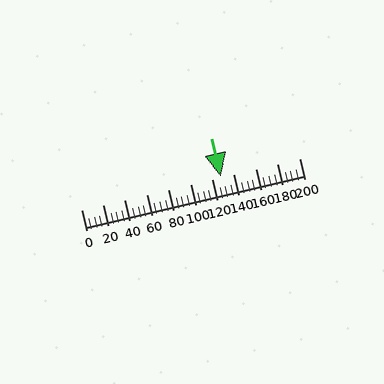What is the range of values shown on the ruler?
The ruler shows values from 0 to 200.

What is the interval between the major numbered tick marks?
The major tick marks are spaced 20 units apart.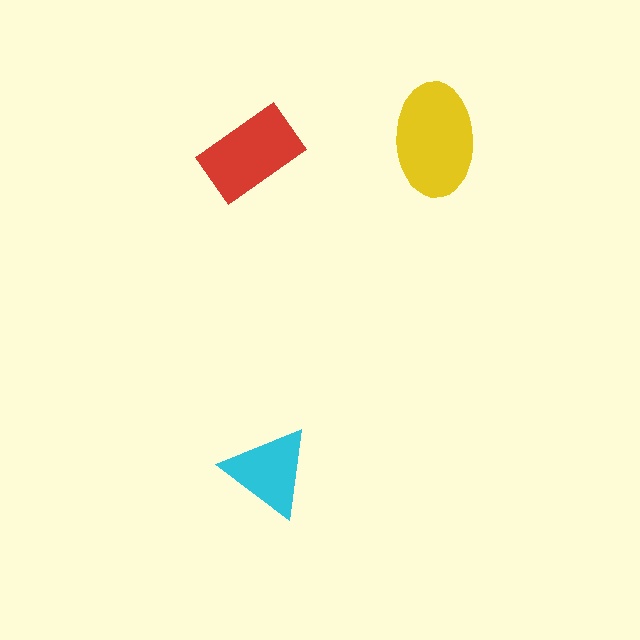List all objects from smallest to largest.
The cyan triangle, the red rectangle, the yellow ellipse.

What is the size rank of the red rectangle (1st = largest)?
2nd.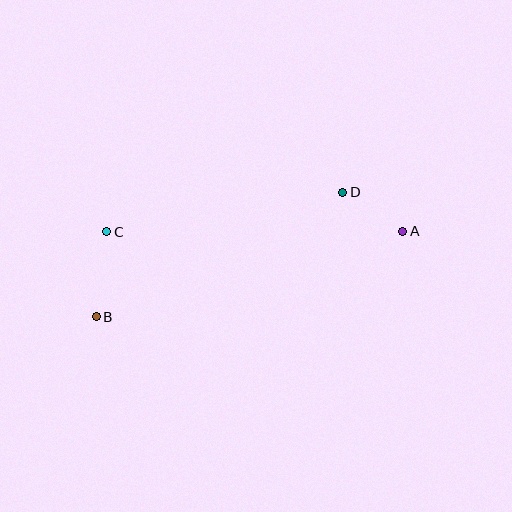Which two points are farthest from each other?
Points A and B are farthest from each other.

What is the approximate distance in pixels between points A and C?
The distance between A and C is approximately 296 pixels.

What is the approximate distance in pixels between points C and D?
The distance between C and D is approximately 239 pixels.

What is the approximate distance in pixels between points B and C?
The distance between B and C is approximately 86 pixels.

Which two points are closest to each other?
Points A and D are closest to each other.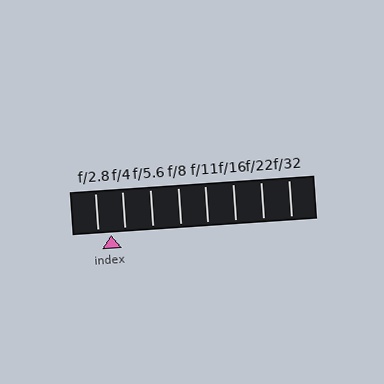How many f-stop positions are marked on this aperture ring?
There are 8 f-stop positions marked.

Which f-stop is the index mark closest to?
The index mark is closest to f/2.8.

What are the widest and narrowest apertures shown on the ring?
The widest aperture shown is f/2.8 and the narrowest is f/32.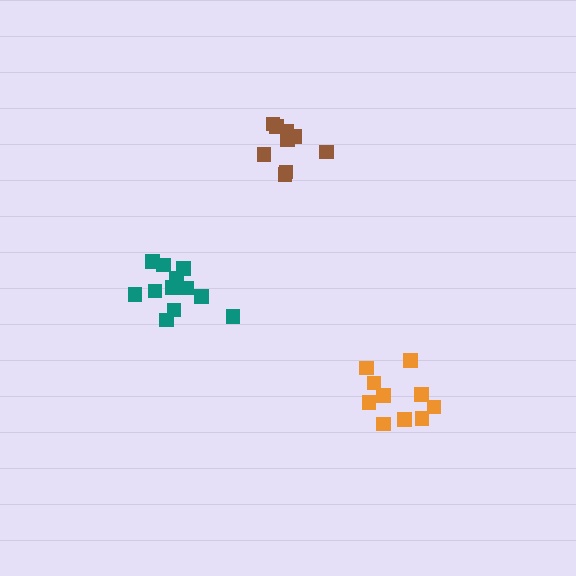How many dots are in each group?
Group 1: 9 dots, Group 2: 10 dots, Group 3: 12 dots (31 total).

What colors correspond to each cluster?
The clusters are colored: brown, orange, teal.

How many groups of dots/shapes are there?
There are 3 groups.